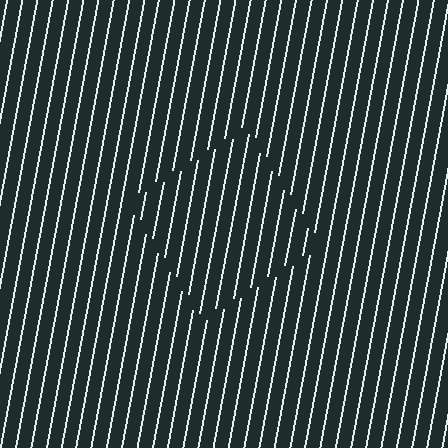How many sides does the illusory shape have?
4 sides — the line-ends trace a square.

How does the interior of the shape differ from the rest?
The interior of the shape contains the same grating, shifted by half a period — the contour is defined by the phase discontinuity where line-ends from the inner and outer gratings abut.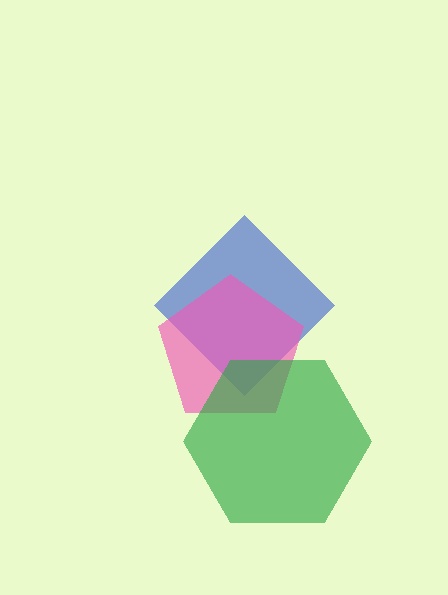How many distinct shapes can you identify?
There are 3 distinct shapes: a blue diamond, a pink pentagon, a green hexagon.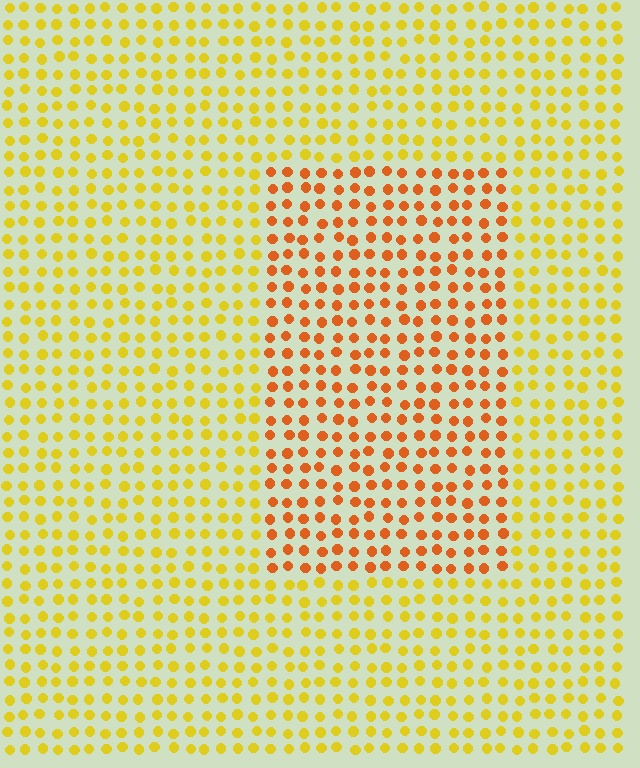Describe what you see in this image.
The image is filled with small yellow elements in a uniform arrangement. A rectangle-shaped region is visible where the elements are tinted to a slightly different hue, forming a subtle color boundary.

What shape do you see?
I see a rectangle.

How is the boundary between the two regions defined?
The boundary is defined purely by a slight shift in hue (about 34 degrees). Spacing, size, and orientation are identical on both sides.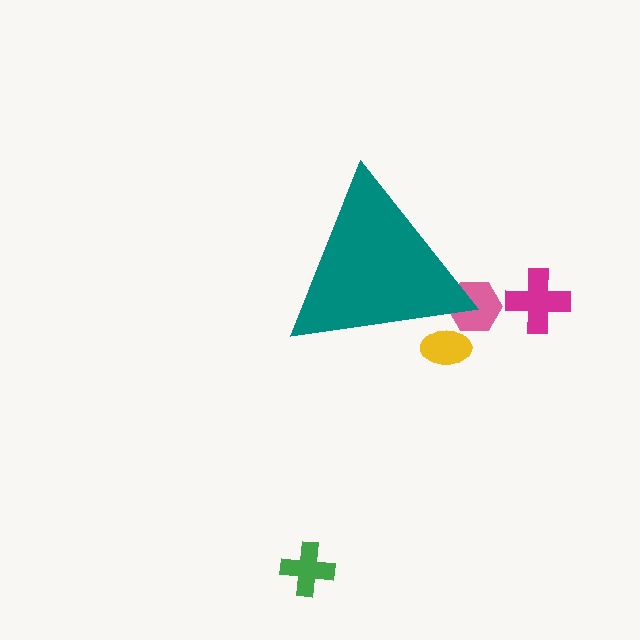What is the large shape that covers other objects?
A teal triangle.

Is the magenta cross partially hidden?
No, the magenta cross is fully visible.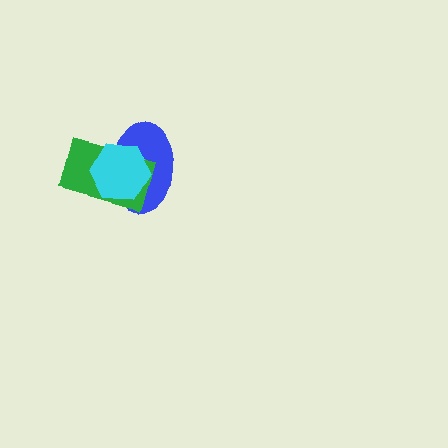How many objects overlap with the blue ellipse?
2 objects overlap with the blue ellipse.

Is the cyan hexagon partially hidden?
No, no other shape covers it.